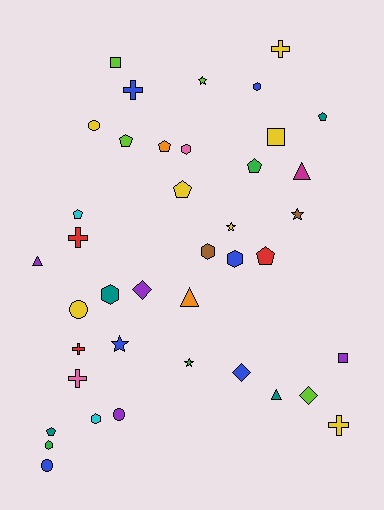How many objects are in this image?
There are 40 objects.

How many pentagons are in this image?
There are 8 pentagons.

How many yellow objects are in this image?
There are 7 yellow objects.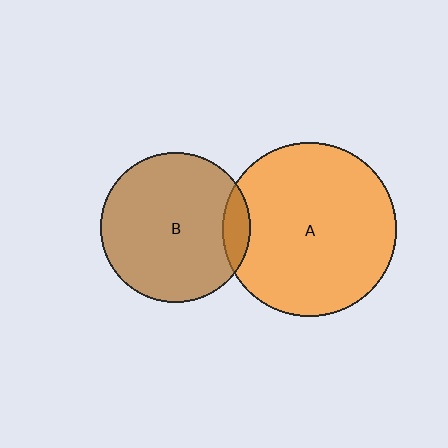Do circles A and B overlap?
Yes.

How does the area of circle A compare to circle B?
Approximately 1.3 times.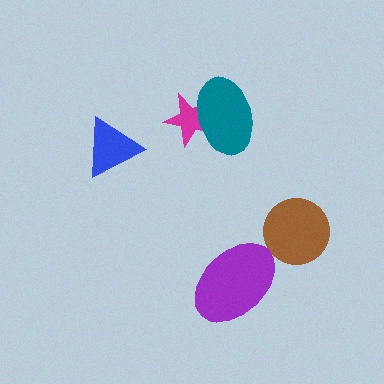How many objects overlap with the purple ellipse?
0 objects overlap with the purple ellipse.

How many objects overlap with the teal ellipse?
1 object overlaps with the teal ellipse.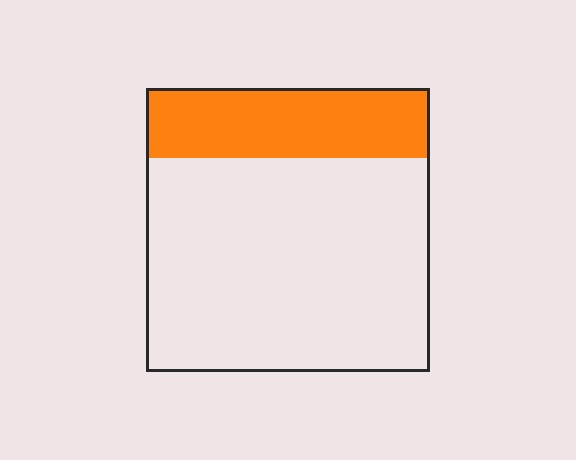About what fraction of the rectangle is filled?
About one quarter (1/4).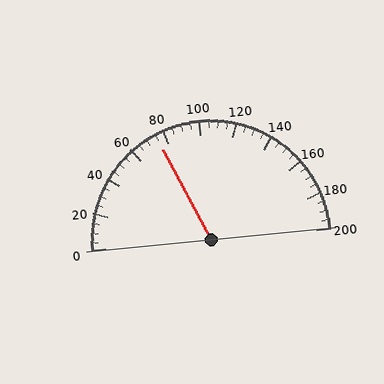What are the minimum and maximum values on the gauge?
The gauge ranges from 0 to 200.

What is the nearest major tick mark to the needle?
The nearest major tick mark is 80.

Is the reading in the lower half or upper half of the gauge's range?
The reading is in the lower half of the range (0 to 200).